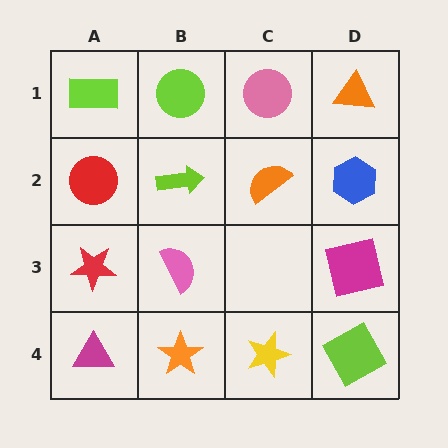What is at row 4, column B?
An orange star.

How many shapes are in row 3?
3 shapes.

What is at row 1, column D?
An orange triangle.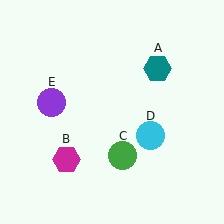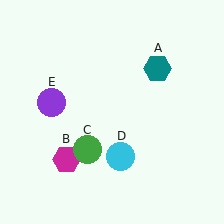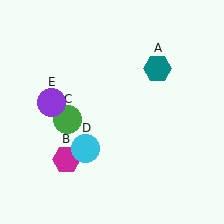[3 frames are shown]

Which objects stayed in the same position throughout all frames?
Teal hexagon (object A) and magenta hexagon (object B) and purple circle (object E) remained stationary.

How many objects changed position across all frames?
2 objects changed position: green circle (object C), cyan circle (object D).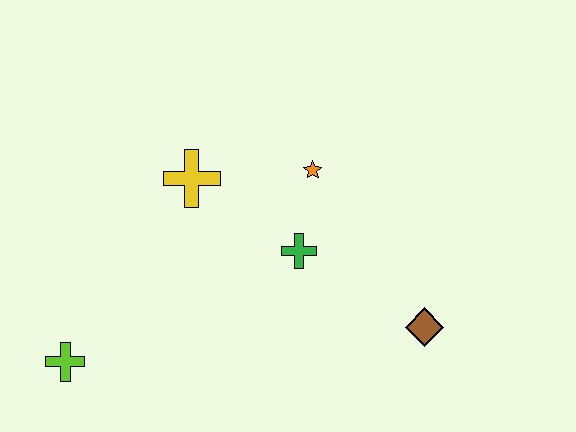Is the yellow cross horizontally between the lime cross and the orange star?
Yes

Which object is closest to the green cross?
The orange star is closest to the green cross.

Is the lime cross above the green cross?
No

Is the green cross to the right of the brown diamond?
No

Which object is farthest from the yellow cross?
The brown diamond is farthest from the yellow cross.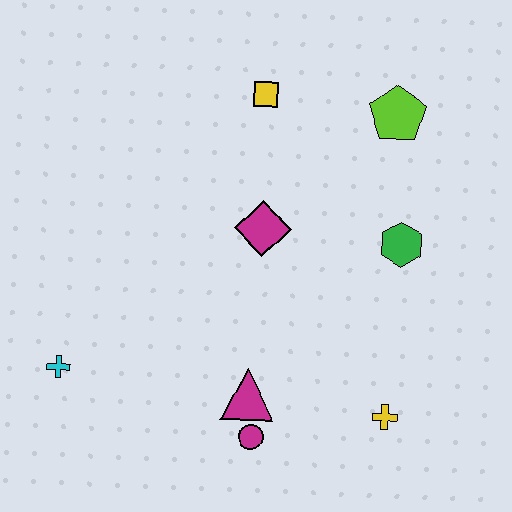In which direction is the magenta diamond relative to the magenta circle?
The magenta diamond is above the magenta circle.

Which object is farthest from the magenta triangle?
The lime pentagon is farthest from the magenta triangle.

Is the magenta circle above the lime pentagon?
No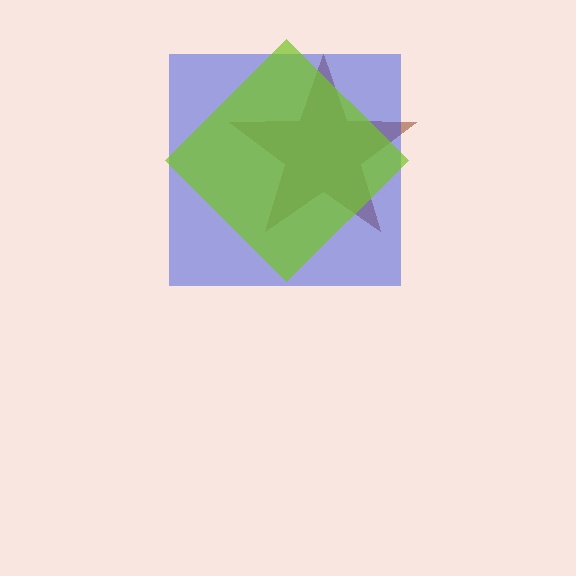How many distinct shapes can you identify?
There are 3 distinct shapes: a brown star, a blue square, a lime diamond.